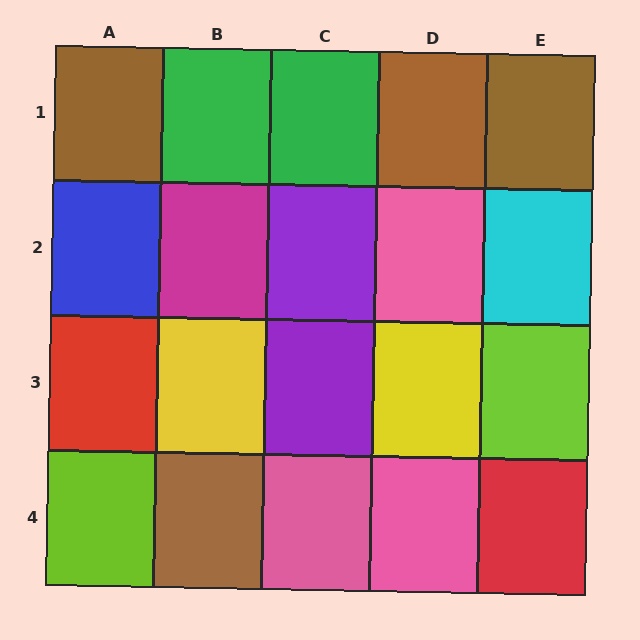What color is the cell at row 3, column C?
Purple.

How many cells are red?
2 cells are red.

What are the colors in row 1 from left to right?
Brown, green, green, brown, brown.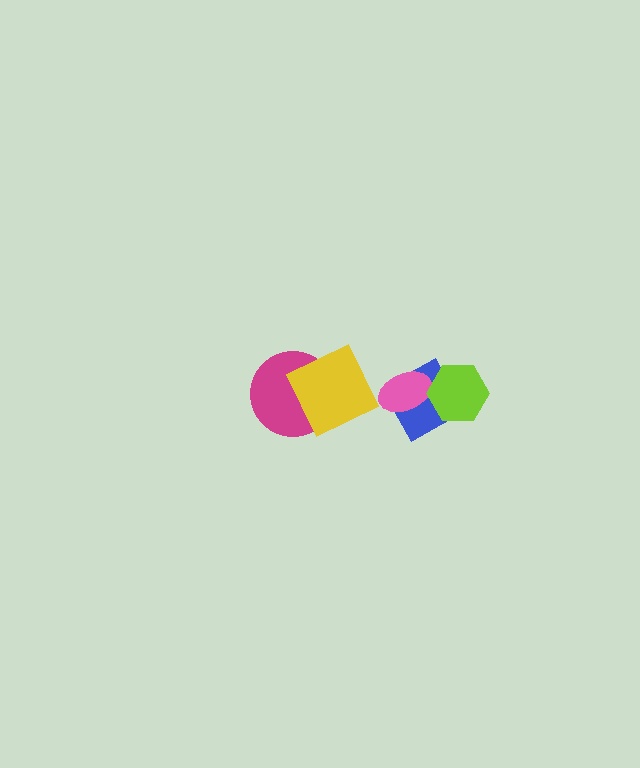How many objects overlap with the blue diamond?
2 objects overlap with the blue diamond.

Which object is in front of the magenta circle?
The yellow diamond is in front of the magenta circle.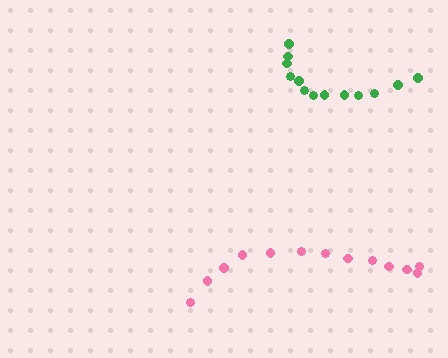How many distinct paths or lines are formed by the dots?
There are 2 distinct paths.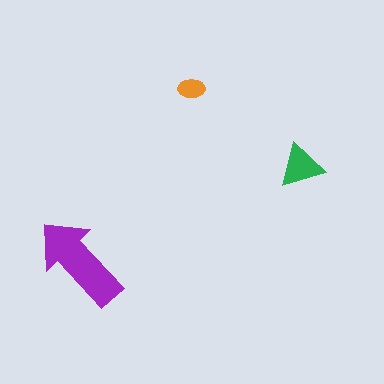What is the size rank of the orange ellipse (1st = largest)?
3rd.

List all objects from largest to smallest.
The purple arrow, the green triangle, the orange ellipse.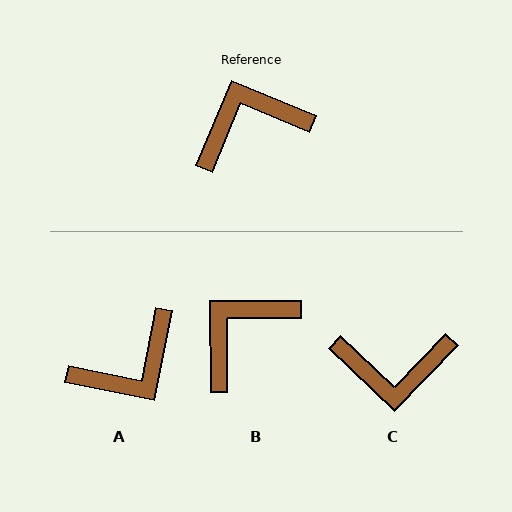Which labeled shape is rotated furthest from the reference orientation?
A, about 169 degrees away.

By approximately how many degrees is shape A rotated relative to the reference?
Approximately 169 degrees clockwise.